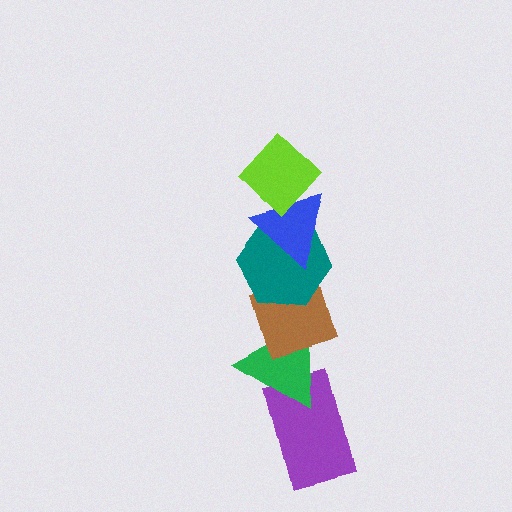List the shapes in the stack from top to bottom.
From top to bottom: the lime diamond, the blue triangle, the teal hexagon, the brown diamond, the green triangle, the purple rectangle.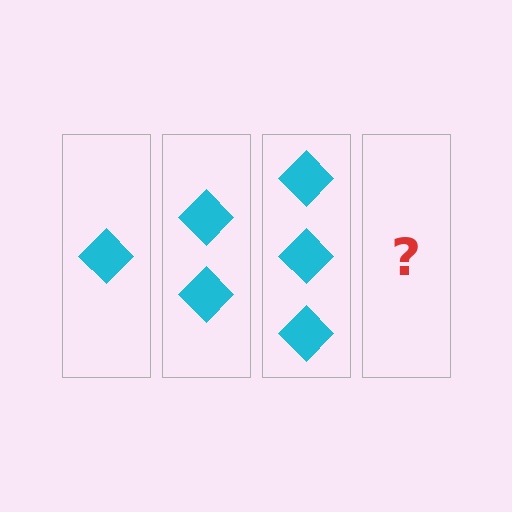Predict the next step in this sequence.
The next step is 4 diamonds.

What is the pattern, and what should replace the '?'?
The pattern is that each step adds one more diamond. The '?' should be 4 diamonds.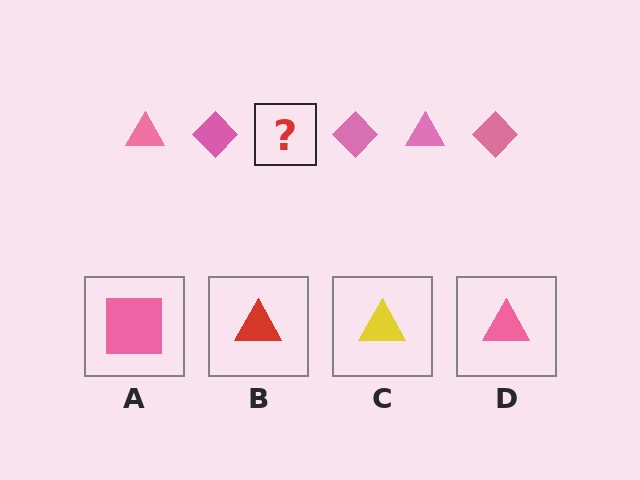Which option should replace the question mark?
Option D.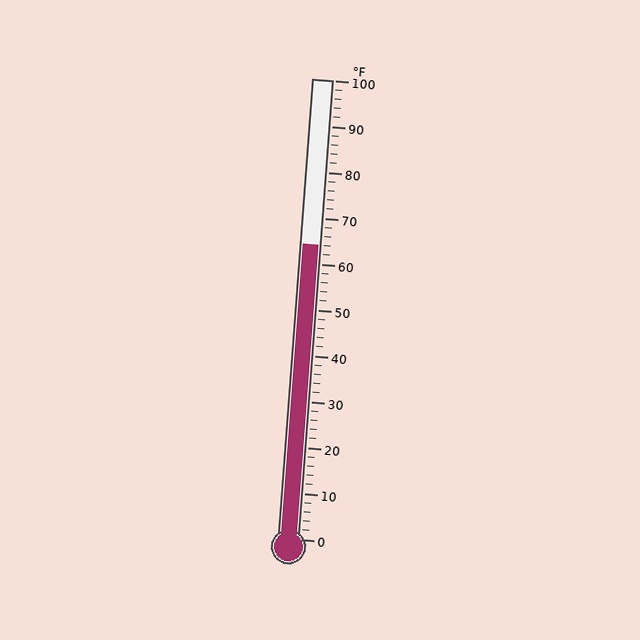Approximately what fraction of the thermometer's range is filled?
The thermometer is filled to approximately 65% of its range.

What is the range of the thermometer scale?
The thermometer scale ranges from 0°F to 100°F.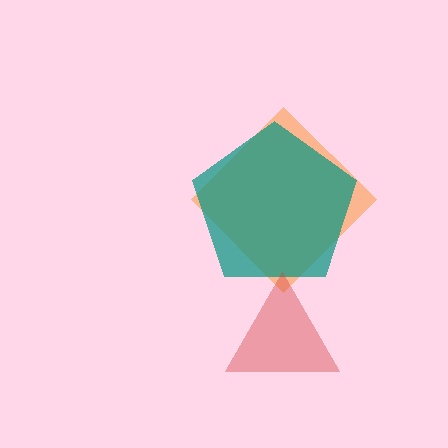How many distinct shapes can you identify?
There are 3 distinct shapes: an orange diamond, a teal pentagon, a red triangle.